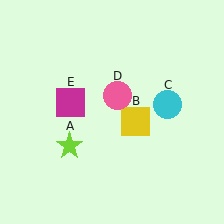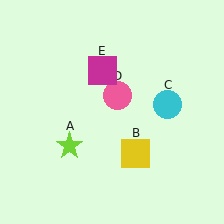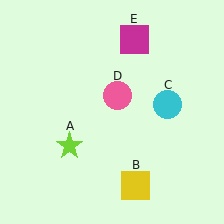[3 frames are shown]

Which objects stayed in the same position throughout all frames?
Lime star (object A) and cyan circle (object C) and pink circle (object D) remained stationary.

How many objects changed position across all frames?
2 objects changed position: yellow square (object B), magenta square (object E).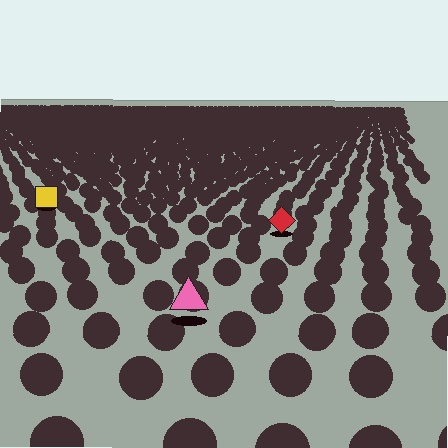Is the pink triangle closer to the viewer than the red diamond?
Yes. The pink triangle is closer — you can tell from the texture gradient: the ground texture is coarser near it.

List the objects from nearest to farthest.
From nearest to farthest: the pink triangle, the red diamond, the yellow square.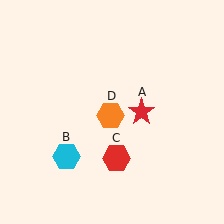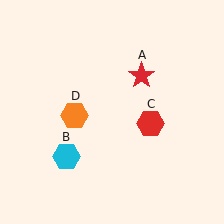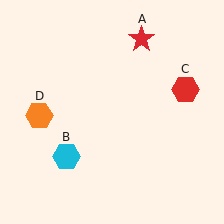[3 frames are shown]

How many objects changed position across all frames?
3 objects changed position: red star (object A), red hexagon (object C), orange hexagon (object D).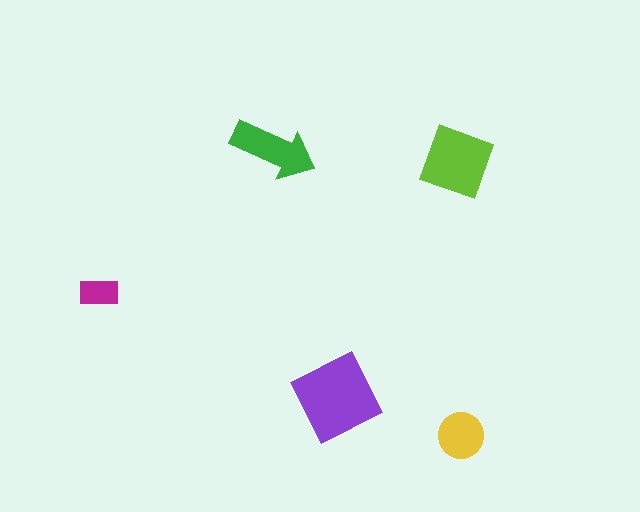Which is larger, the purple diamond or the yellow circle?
The purple diamond.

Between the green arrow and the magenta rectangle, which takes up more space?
The green arrow.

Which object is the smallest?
The magenta rectangle.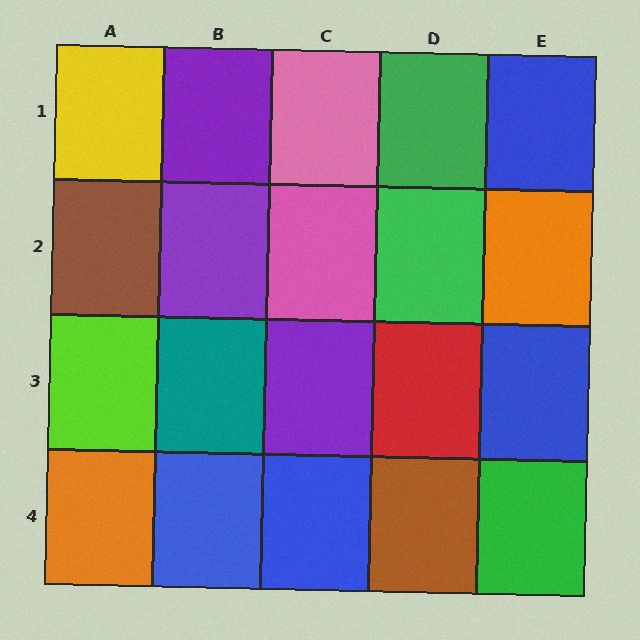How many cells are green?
3 cells are green.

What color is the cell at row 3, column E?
Blue.